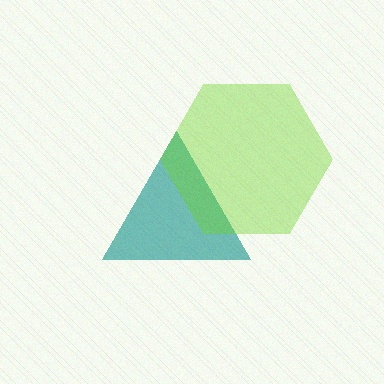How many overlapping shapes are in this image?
There are 2 overlapping shapes in the image.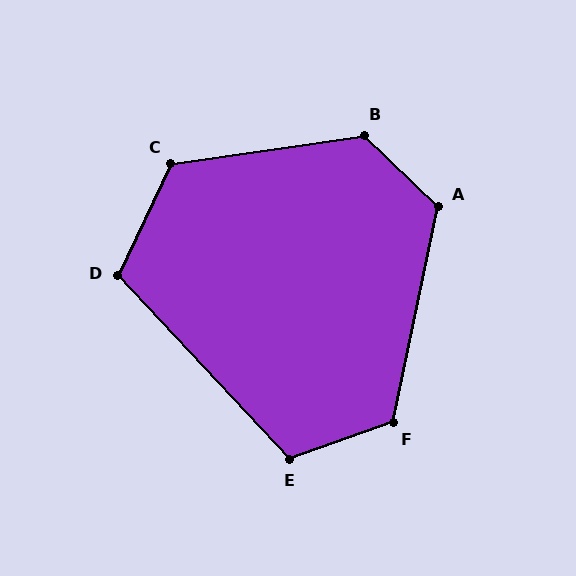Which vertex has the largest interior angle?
B, at approximately 128 degrees.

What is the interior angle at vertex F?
Approximately 121 degrees (obtuse).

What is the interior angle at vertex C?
Approximately 124 degrees (obtuse).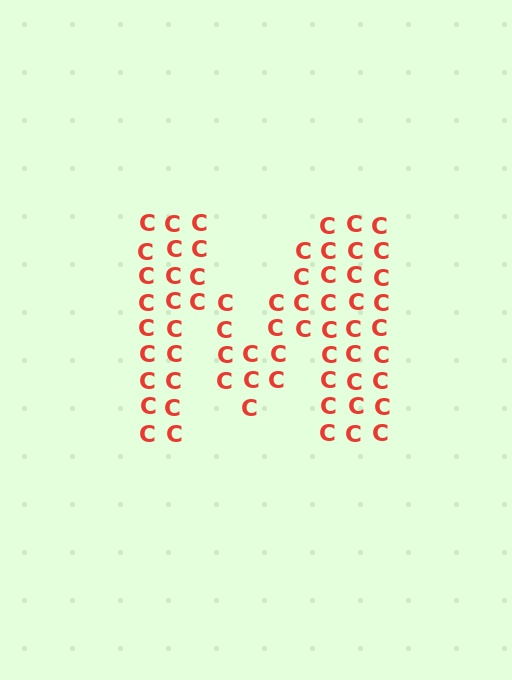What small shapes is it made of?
It is made of small letter C's.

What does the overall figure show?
The overall figure shows the letter M.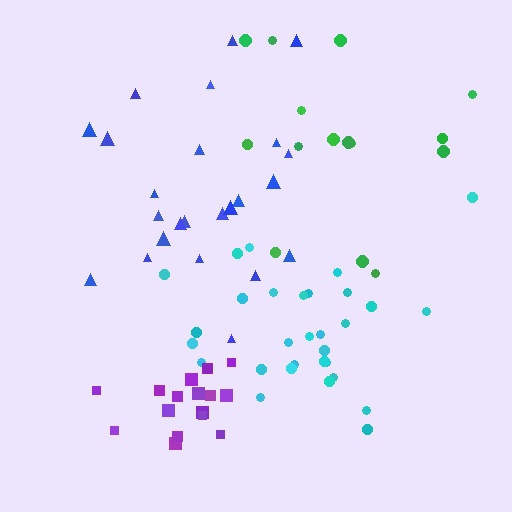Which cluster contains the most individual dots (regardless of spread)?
Cyan (30).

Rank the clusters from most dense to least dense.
purple, cyan, blue, green.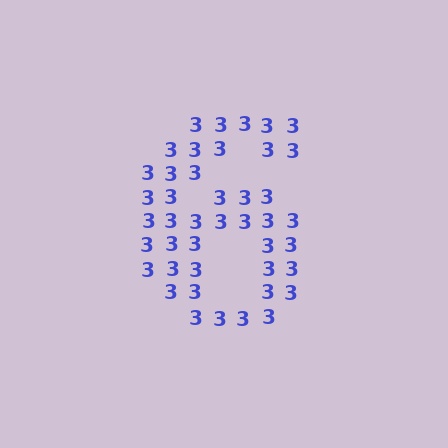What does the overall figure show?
The overall figure shows the digit 6.